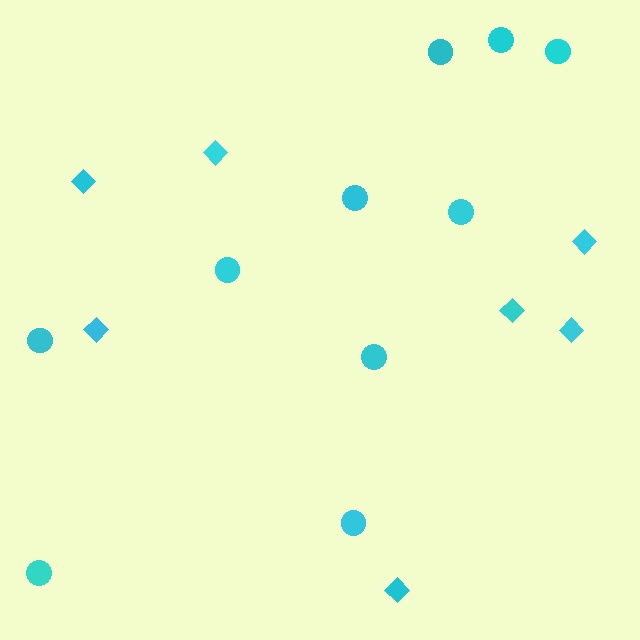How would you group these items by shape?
There are 2 groups: one group of circles (10) and one group of diamonds (7).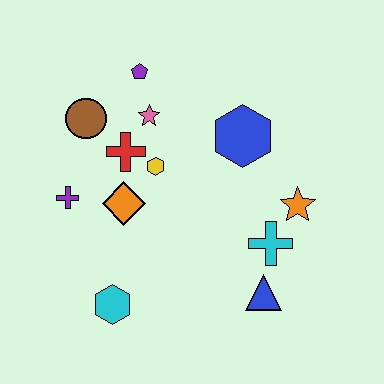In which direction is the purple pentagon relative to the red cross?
The purple pentagon is above the red cross.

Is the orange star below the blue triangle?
No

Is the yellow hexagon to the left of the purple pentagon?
No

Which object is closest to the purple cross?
The orange diamond is closest to the purple cross.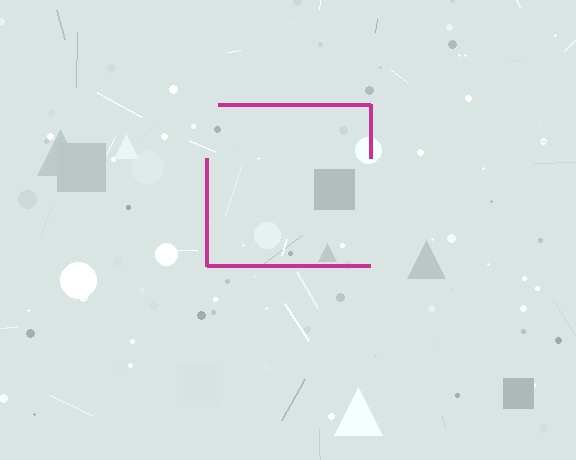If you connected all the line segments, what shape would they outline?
They would outline a square.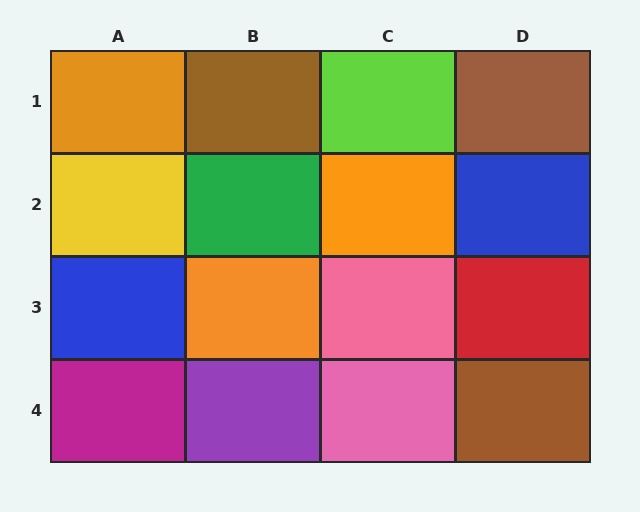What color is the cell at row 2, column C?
Orange.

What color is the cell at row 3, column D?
Red.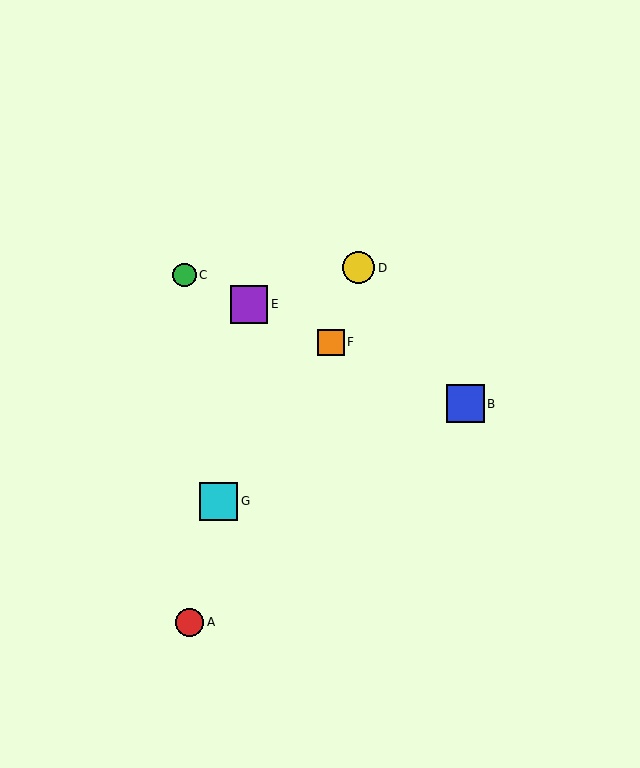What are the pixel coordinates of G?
Object G is at (218, 501).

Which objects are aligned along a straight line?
Objects B, C, E, F are aligned along a straight line.